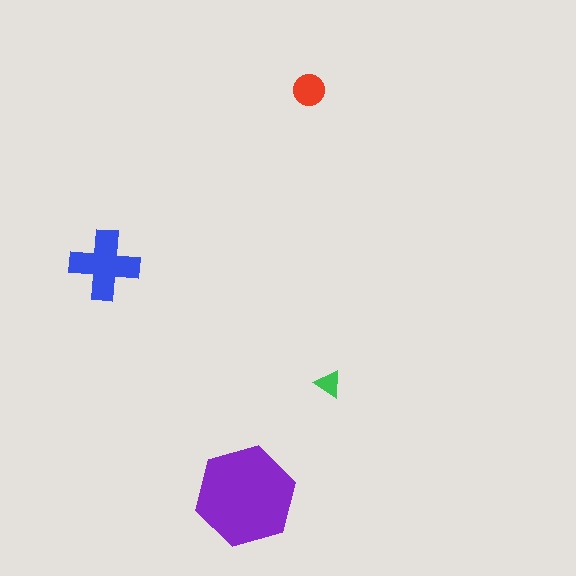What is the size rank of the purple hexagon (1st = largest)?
1st.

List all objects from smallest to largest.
The green triangle, the red circle, the blue cross, the purple hexagon.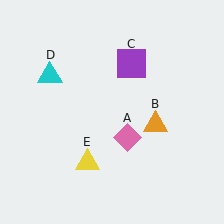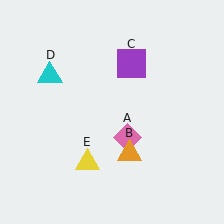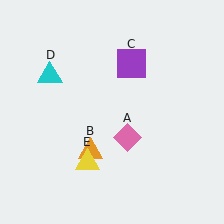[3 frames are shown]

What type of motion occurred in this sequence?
The orange triangle (object B) rotated clockwise around the center of the scene.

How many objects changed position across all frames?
1 object changed position: orange triangle (object B).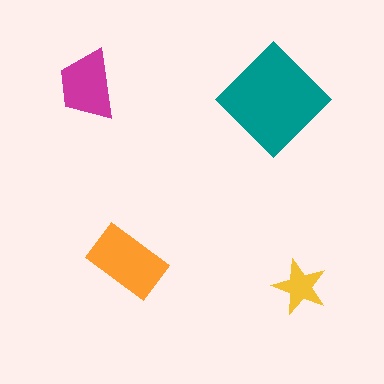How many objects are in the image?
There are 4 objects in the image.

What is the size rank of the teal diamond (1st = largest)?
1st.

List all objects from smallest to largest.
The yellow star, the magenta trapezoid, the orange rectangle, the teal diamond.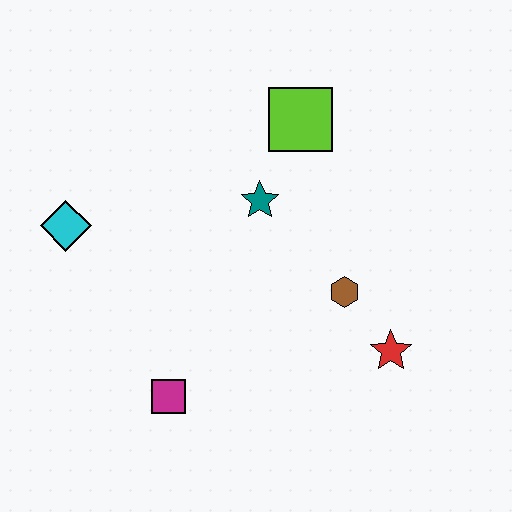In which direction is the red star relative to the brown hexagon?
The red star is below the brown hexagon.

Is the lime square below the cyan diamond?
No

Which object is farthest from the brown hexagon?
The cyan diamond is farthest from the brown hexagon.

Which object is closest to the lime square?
The teal star is closest to the lime square.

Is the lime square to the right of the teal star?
Yes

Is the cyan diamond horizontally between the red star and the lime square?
No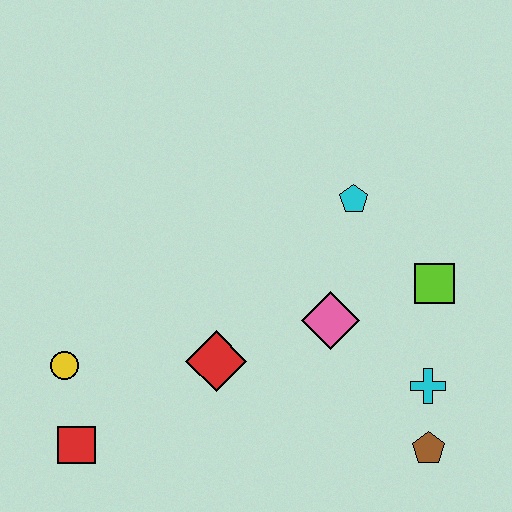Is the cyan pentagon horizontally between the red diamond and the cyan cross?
Yes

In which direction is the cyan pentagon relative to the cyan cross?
The cyan pentagon is above the cyan cross.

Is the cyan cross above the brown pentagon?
Yes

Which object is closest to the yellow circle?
The red square is closest to the yellow circle.